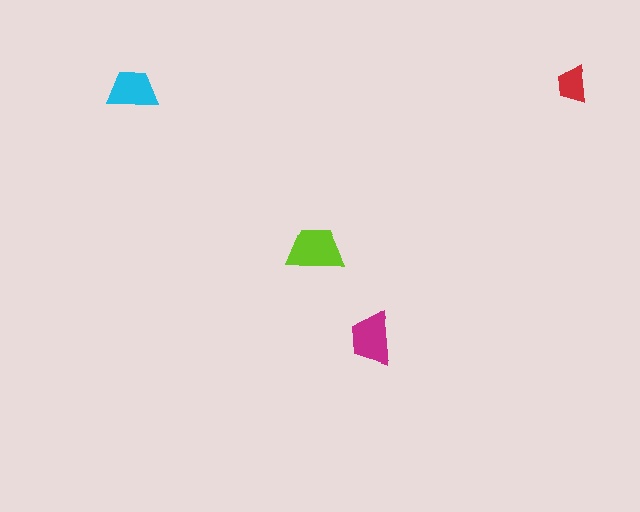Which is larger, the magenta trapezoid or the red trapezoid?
The magenta one.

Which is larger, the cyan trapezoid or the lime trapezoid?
The lime one.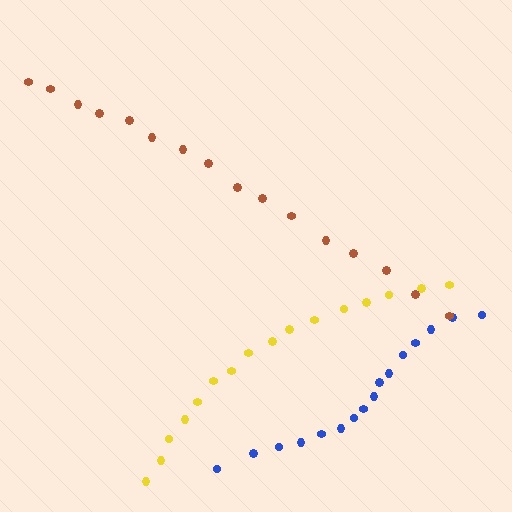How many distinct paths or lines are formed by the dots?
There are 3 distinct paths.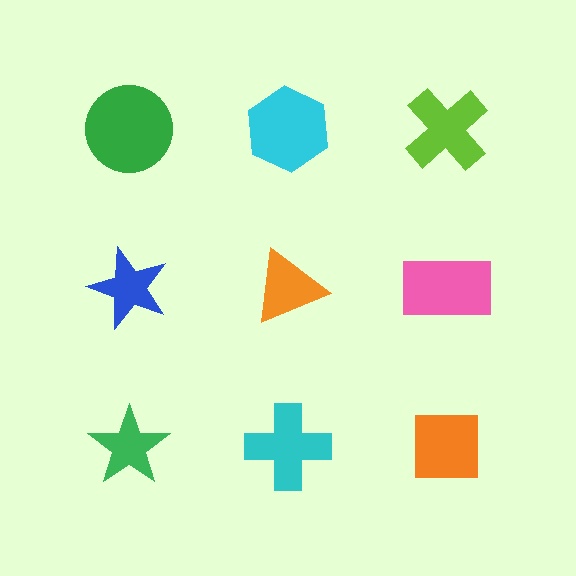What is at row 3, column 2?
A cyan cross.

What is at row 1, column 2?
A cyan hexagon.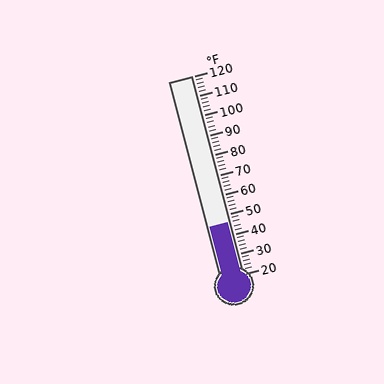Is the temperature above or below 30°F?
The temperature is above 30°F.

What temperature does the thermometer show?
The thermometer shows approximately 46°F.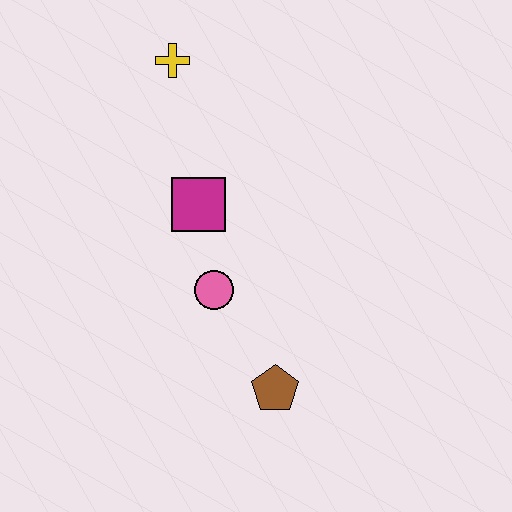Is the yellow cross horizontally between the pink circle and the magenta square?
No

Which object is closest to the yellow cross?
The magenta square is closest to the yellow cross.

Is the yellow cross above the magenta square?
Yes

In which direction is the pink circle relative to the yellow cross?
The pink circle is below the yellow cross.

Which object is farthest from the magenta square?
The brown pentagon is farthest from the magenta square.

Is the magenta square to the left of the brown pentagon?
Yes